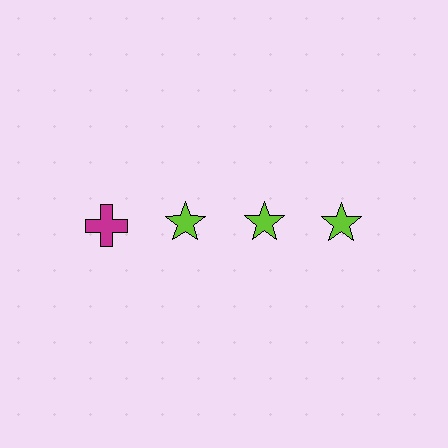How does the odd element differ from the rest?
It differs in both color (magenta instead of lime) and shape (cross instead of star).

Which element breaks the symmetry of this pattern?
The magenta cross in the top row, leftmost column breaks the symmetry. All other shapes are lime stars.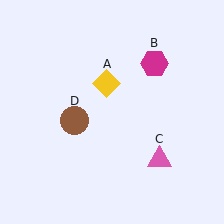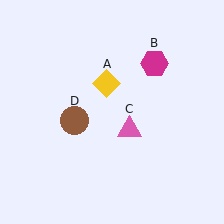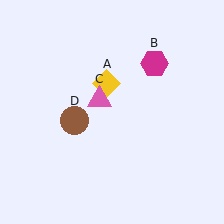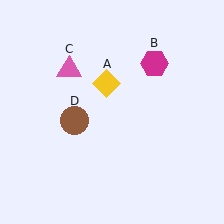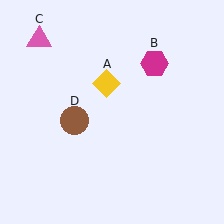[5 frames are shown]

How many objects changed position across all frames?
1 object changed position: pink triangle (object C).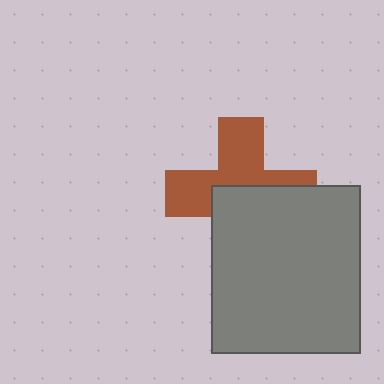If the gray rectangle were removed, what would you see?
You would see the complete brown cross.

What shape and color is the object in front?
The object in front is a gray rectangle.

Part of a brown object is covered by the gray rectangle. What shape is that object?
It is a cross.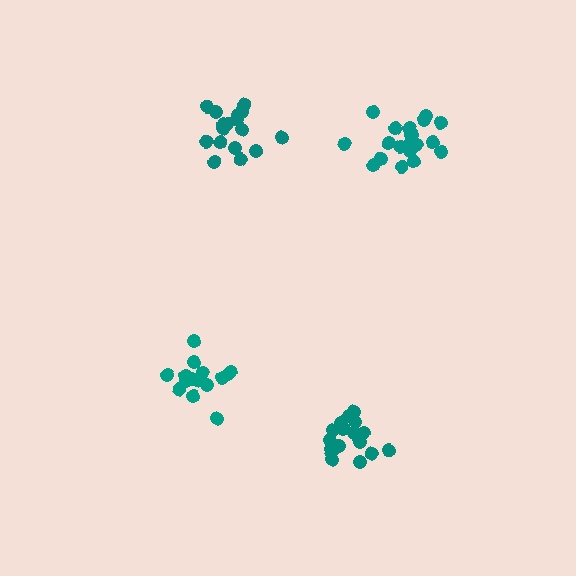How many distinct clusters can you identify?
There are 4 distinct clusters.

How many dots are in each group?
Group 1: 17 dots, Group 2: 15 dots, Group 3: 20 dots, Group 4: 20 dots (72 total).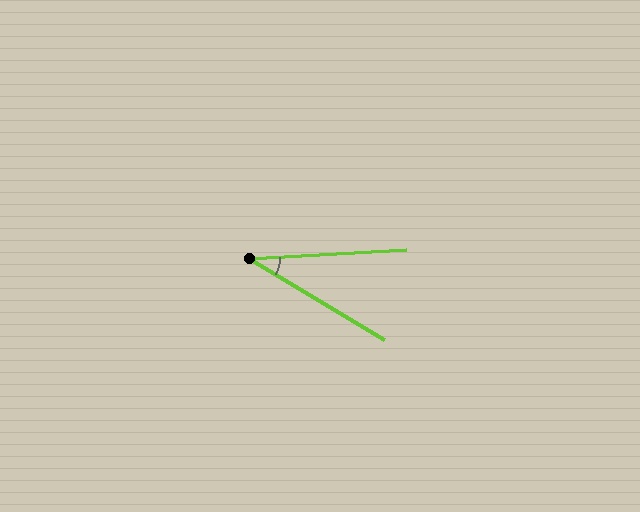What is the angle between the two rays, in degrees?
Approximately 34 degrees.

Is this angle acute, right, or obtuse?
It is acute.